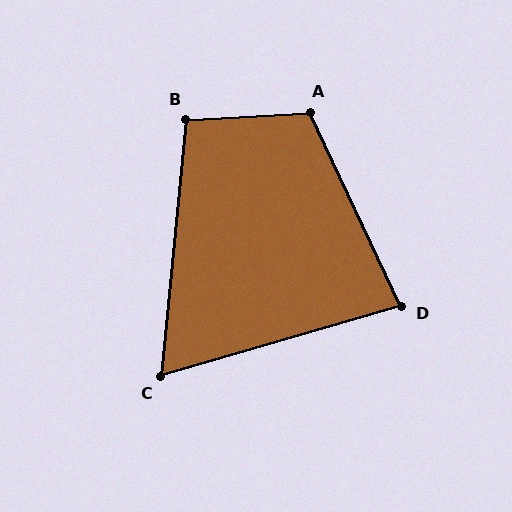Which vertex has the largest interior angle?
A, at approximately 112 degrees.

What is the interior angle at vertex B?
Approximately 99 degrees (obtuse).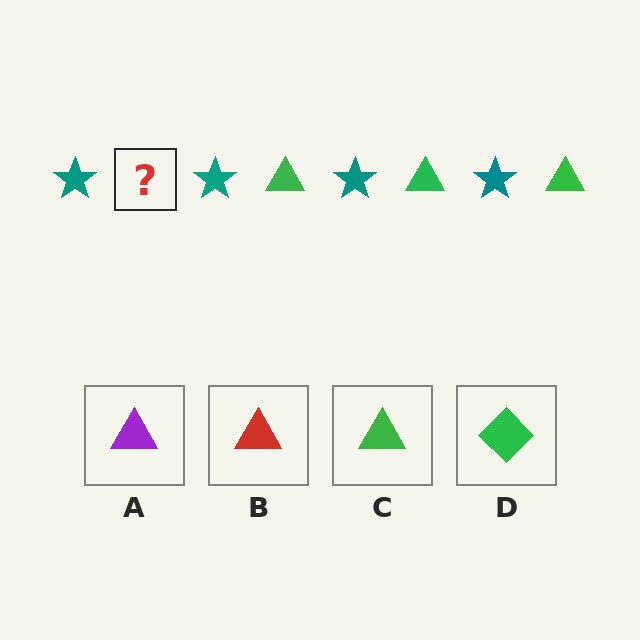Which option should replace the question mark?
Option C.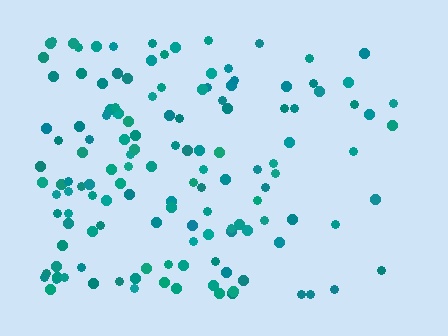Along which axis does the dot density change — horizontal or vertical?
Horizontal.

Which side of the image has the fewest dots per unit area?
The right.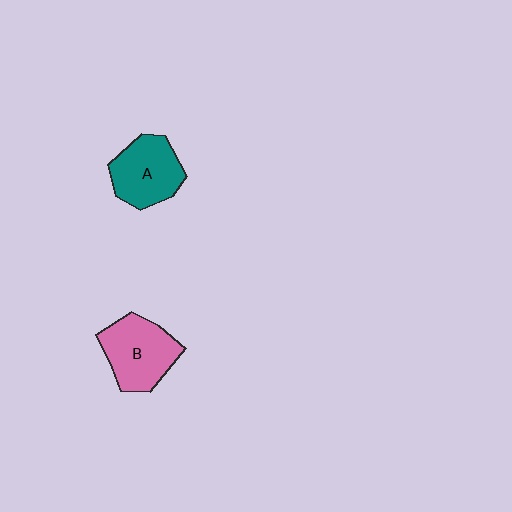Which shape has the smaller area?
Shape A (teal).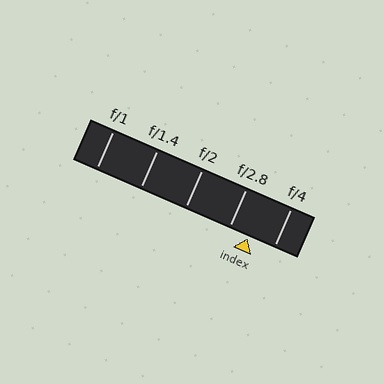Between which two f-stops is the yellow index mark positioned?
The index mark is between f/2.8 and f/4.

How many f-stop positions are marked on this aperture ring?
There are 5 f-stop positions marked.